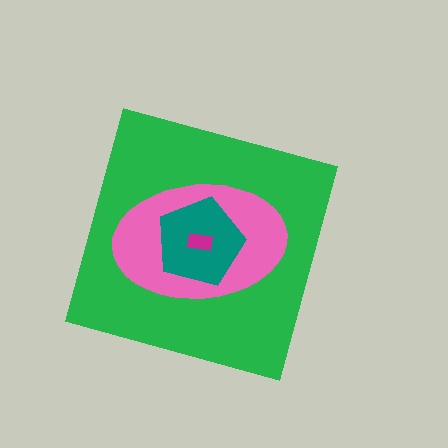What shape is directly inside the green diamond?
The pink ellipse.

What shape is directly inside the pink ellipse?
The teal pentagon.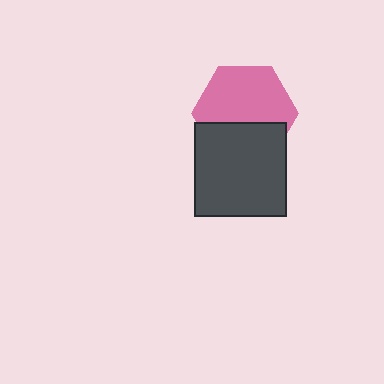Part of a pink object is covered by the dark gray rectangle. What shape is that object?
It is a hexagon.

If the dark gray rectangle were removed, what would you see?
You would see the complete pink hexagon.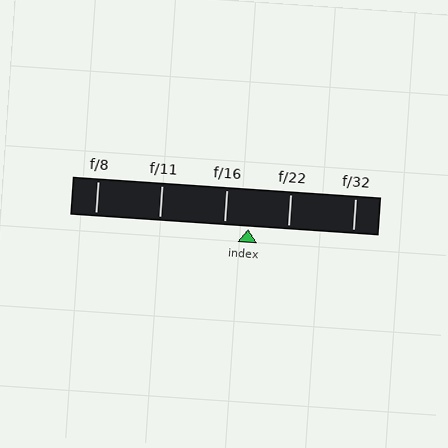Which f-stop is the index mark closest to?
The index mark is closest to f/16.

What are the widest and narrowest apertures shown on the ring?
The widest aperture shown is f/8 and the narrowest is f/32.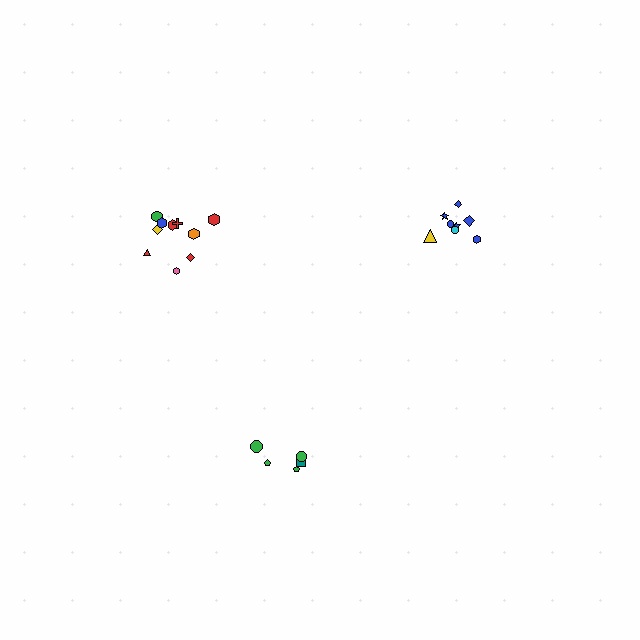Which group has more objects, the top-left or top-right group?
The top-left group.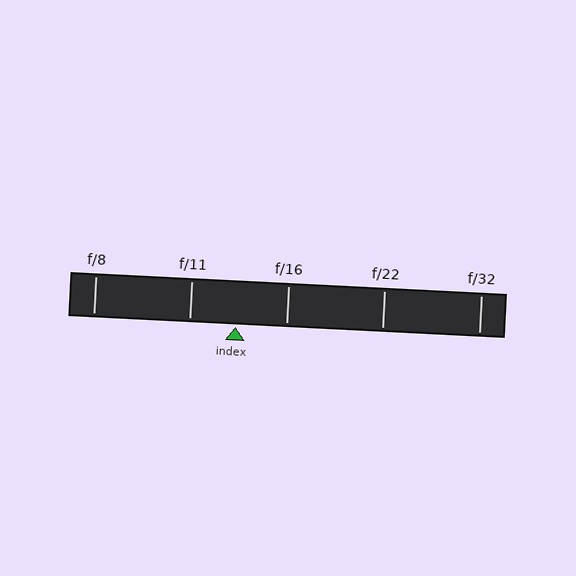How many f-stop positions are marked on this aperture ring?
There are 5 f-stop positions marked.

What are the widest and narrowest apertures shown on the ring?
The widest aperture shown is f/8 and the narrowest is f/32.